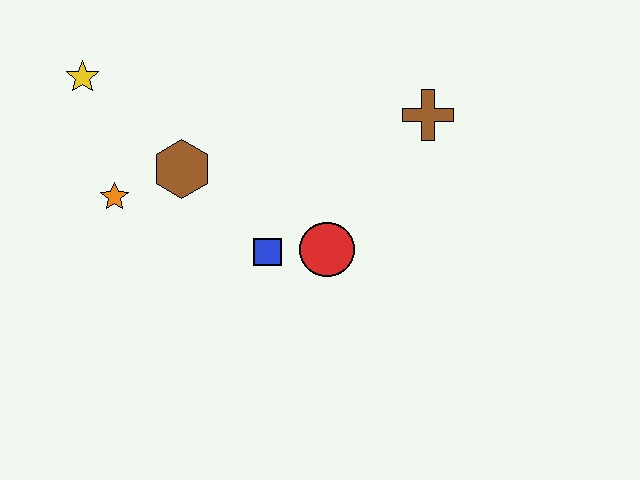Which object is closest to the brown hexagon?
The orange star is closest to the brown hexagon.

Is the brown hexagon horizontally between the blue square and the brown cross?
No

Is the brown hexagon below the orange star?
No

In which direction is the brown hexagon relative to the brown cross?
The brown hexagon is to the left of the brown cross.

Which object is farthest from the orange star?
The brown cross is farthest from the orange star.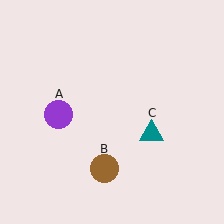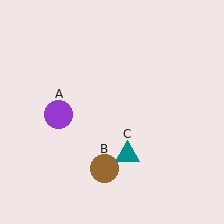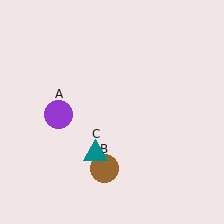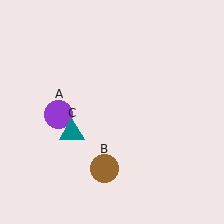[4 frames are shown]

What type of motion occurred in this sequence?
The teal triangle (object C) rotated clockwise around the center of the scene.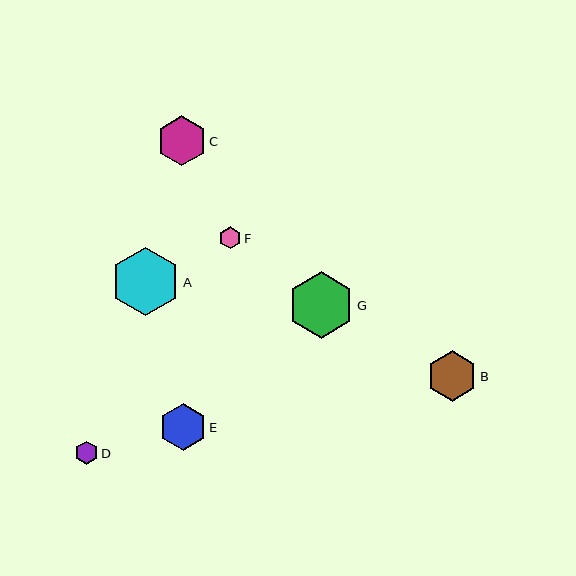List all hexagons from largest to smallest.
From largest to smallest: A, G, B, C, E, D, F.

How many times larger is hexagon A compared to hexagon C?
Hexagon A is approximately 1.4 times the size of hexagon C.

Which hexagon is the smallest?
Hexagon F is the smallest with a size of approximately 22 pixels.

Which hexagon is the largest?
Hexagon A is the largest with a size of approximately 69 pixels.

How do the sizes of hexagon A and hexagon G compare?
Hexagon A and hexagon G are approximately the same size.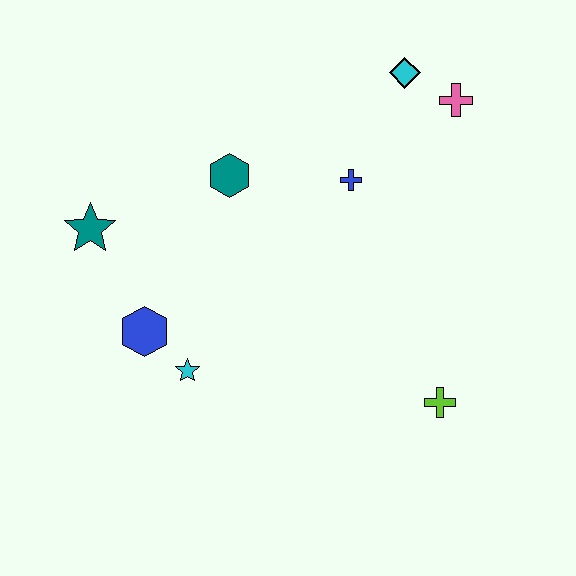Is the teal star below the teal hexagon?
Yes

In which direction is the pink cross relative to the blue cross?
The pink cross is to the right of the blue cross.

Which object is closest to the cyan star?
The blue hexagon is closest to the cyan star.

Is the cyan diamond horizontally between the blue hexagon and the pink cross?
Yes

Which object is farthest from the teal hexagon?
The lime cross is farthest from the teal hexagon.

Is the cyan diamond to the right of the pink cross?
No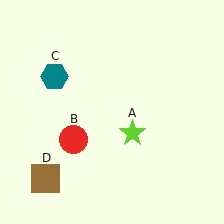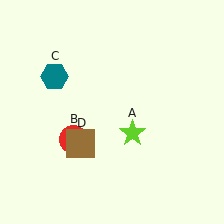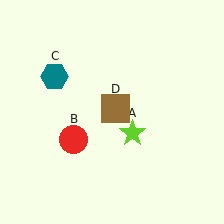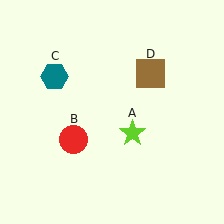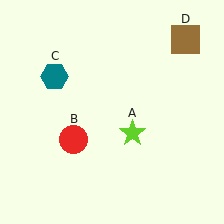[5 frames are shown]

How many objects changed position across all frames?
1 object changed position: brown square (object D).